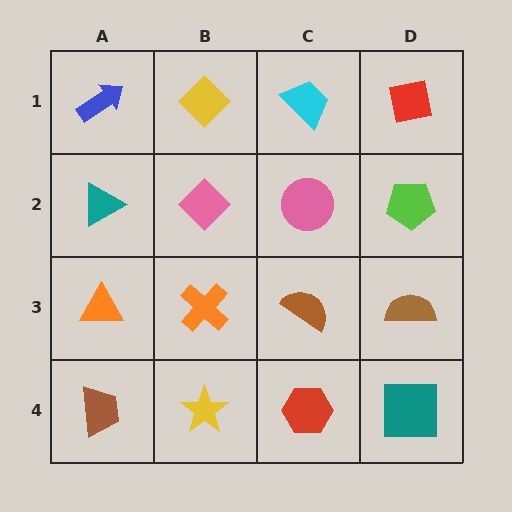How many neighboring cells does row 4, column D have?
2.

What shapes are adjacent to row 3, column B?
A pink diamond (row 2, column B), a yellow star (row 4, column B), an orange triangle (row 3, column A), a brown semicircle (row 3, column C).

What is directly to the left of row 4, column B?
A brown trapezoid.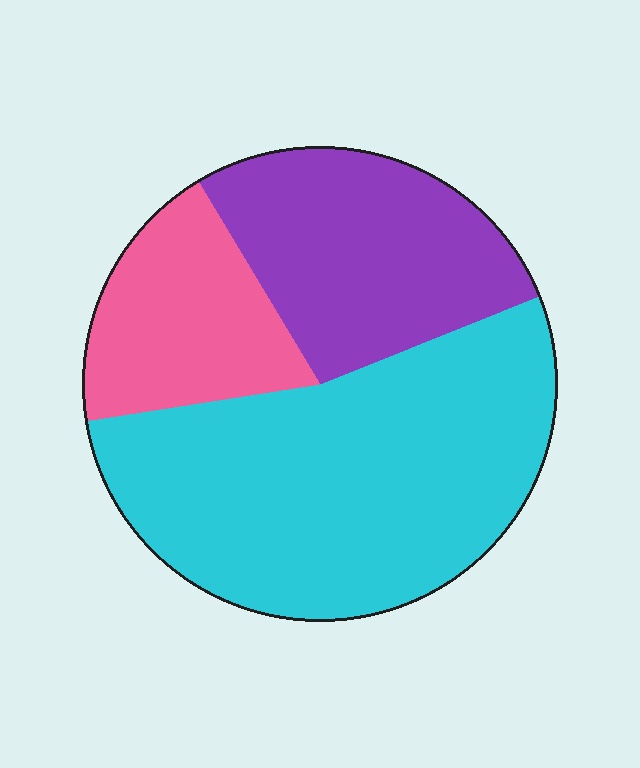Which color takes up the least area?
Pink, at roughly 20%.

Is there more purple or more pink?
Purple.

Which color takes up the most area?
Cyan, at roughly 55%.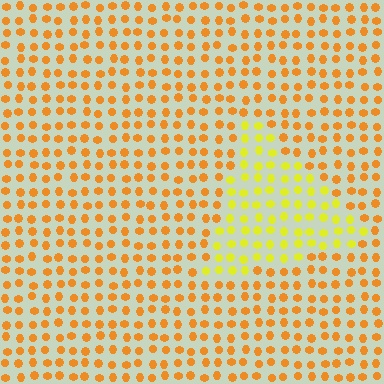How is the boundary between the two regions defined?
The boundary is defined purely by a slight shift in hue (about 33 degrees). Spacing, size, and orientation are identical on both sides.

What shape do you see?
I see a triangle.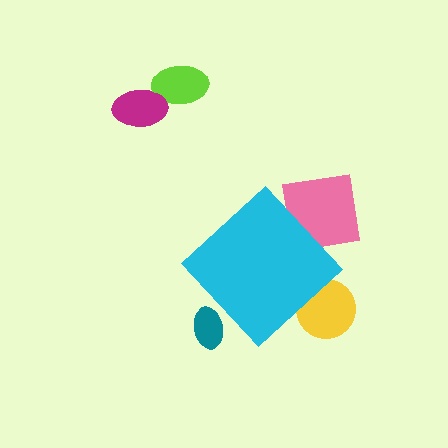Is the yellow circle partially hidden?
Yes, the yellow circle is partially hidden behind the cyan diamond.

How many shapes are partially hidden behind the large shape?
3 shapes are partially hidden.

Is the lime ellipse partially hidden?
No, the lime ellipse is fully visible.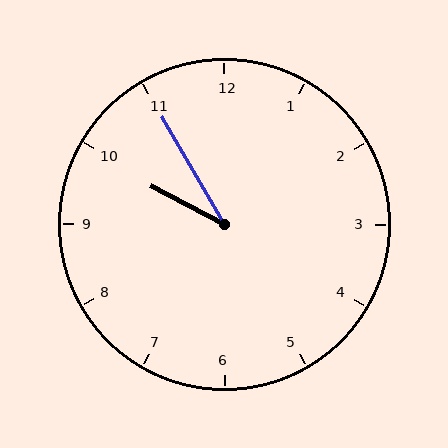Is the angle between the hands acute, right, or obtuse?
It is acute.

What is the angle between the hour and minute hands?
Approximately 32 degrees.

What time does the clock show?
9:55.